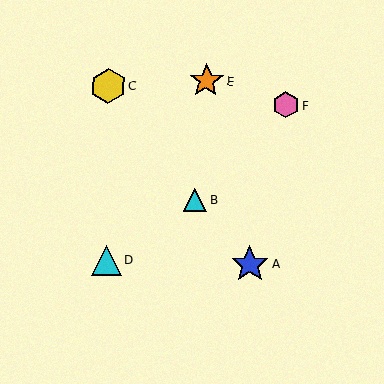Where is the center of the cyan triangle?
The center of the cyan triangle is at (106, 260).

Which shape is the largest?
The blue star (labeled A) is the largest.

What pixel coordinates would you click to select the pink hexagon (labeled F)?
Click at (286, 105) to select the pink hexagon F.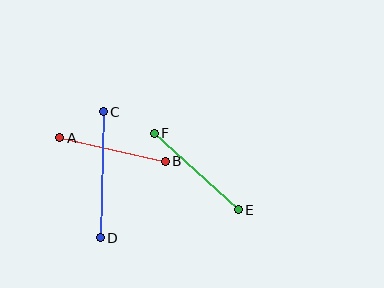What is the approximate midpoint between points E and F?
The midpoint is at approximately (196, 171) pixels.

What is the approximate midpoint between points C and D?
The midpoint is at approximately (102, 175) pixels.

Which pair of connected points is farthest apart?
Points C and D are farthest apart.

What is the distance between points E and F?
The distance is approximately 113 pixels.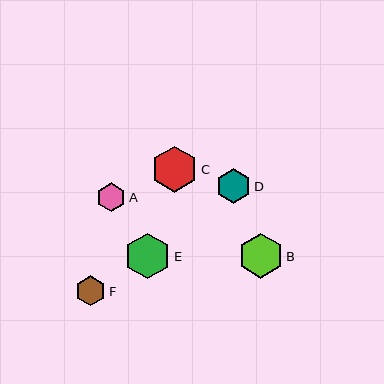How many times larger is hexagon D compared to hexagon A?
Hexagon D is approximately 1.2 times the size of hexagon A.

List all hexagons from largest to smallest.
From largest to smallest: C, E, B, D, F, A.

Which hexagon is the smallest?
Hexagon A is the smallest with a size of approximately 29 pixels.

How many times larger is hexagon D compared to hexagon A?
Hexagon D is approximately 1.2 times the size of hexagon A.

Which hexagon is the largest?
Hexagon C is the largest with a size of approximately 46 pixels.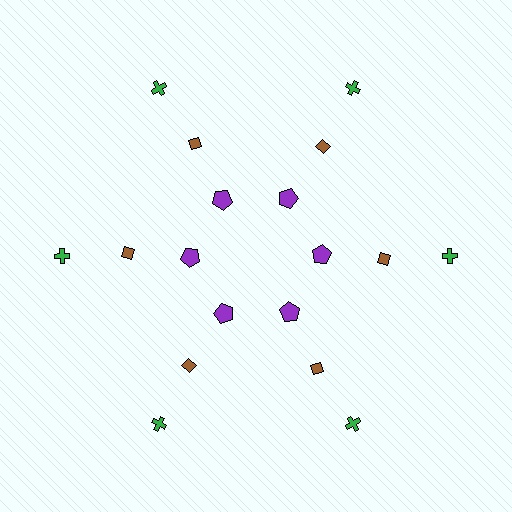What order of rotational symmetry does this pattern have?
This pattern has 6-fold rotational symmetry.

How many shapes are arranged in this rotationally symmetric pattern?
There are 18 shapes, arranged in 6 groups of 3.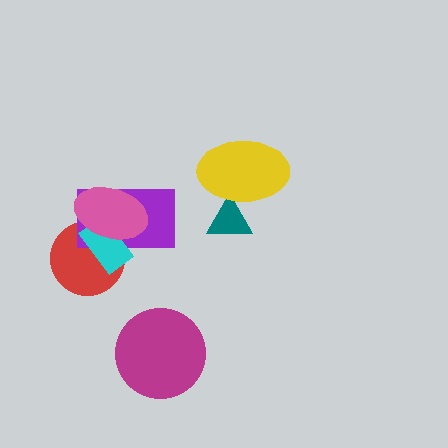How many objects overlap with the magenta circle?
0 objects overlap with the magenta circle.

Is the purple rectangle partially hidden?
Yes, it is partially covered by another shape.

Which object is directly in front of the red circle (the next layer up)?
The purple rectangle is directly in front of the red circle.